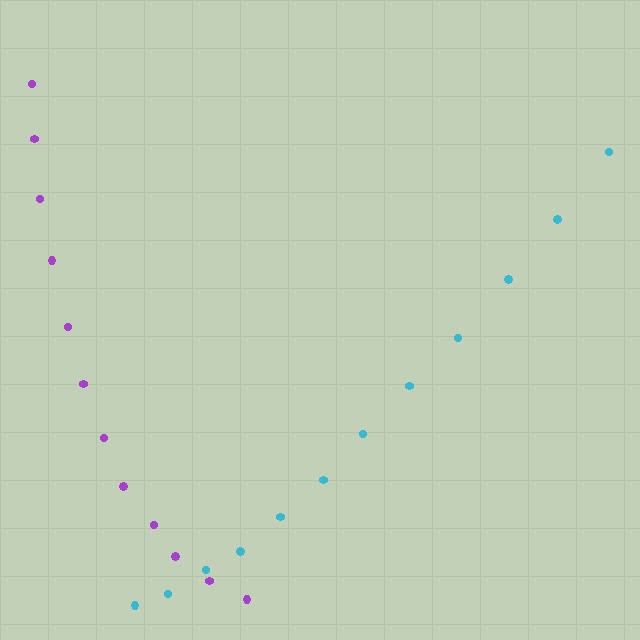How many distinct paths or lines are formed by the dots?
There are 2 distinct paths.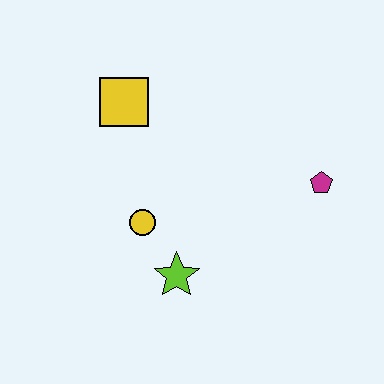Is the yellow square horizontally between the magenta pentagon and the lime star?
No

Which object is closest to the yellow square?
The yellow circle is closest to the yellow square.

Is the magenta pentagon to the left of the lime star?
No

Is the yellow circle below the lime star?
No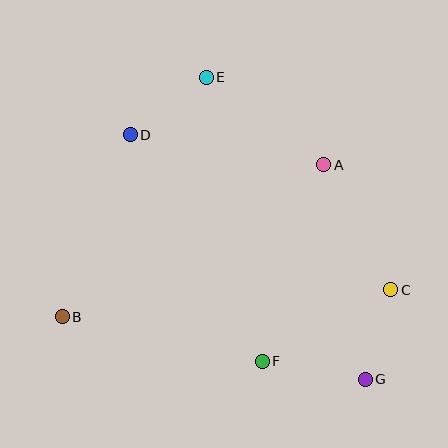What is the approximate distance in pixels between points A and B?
The distance between A and B is approximately 303 pixels.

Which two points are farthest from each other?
Points E and G are farthest from each other.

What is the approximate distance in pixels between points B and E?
The distance between B and E is approximately 279 pixels.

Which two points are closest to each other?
Points C and G are closest to each other.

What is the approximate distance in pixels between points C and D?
The distance between C and D is approximately 303 pixels.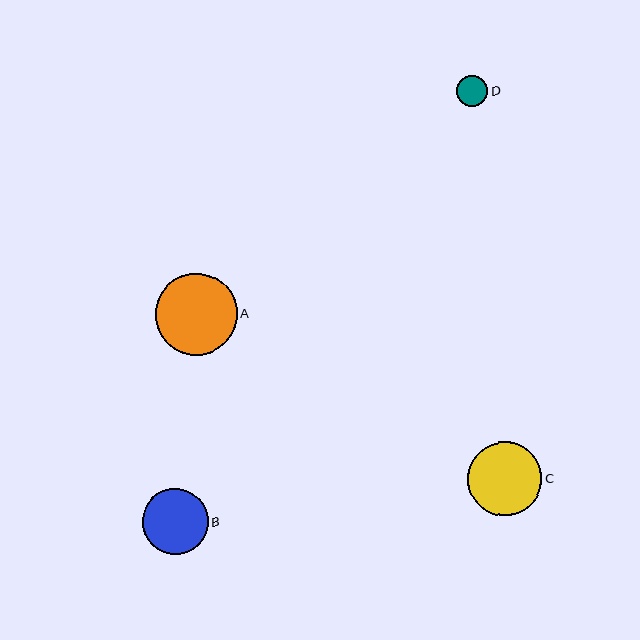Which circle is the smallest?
Circle D is the smallest with a size of approximately 31 pixels.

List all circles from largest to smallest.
From largest to smallest: A, C, B, D.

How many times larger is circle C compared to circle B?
Circle C is approximately 1.1 times the size of circle B.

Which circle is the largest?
Circle A is the largest with a size of approximately 82 pixels.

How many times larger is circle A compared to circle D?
Circle A is approximately 2.7 times the size of circle D.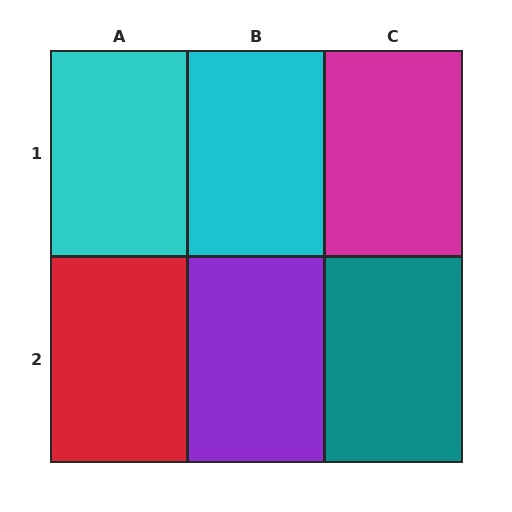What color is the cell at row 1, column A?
Cyan.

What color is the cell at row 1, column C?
Magenta.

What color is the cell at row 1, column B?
Cyan.